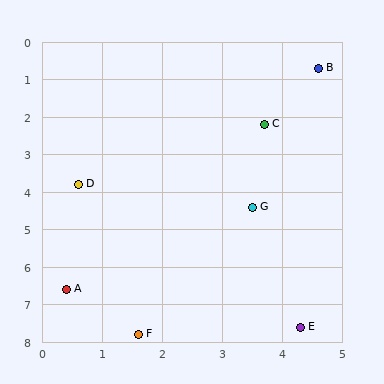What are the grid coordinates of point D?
Point D is at approximately (0.6, 3.8).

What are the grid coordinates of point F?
Point F is at approximately (1.6, 7.8).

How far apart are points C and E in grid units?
Points C and E are about 5.4 grid units apart.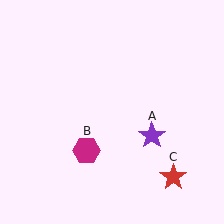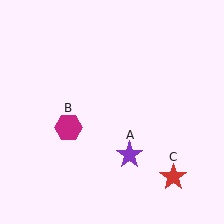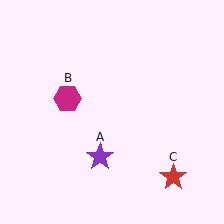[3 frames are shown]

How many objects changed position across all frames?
2 objects changed position: purple star (object A), magenta hexagon (object B).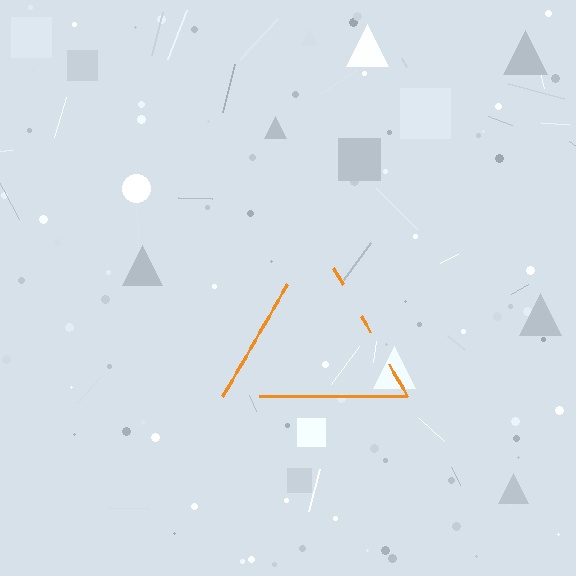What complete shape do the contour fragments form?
The contour fragments form a triangle.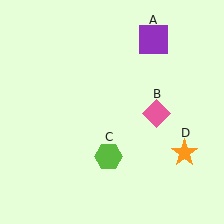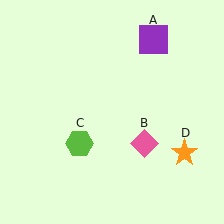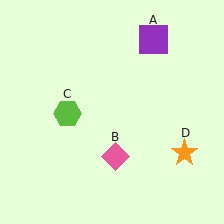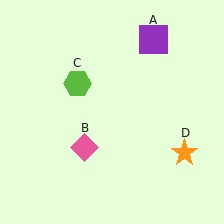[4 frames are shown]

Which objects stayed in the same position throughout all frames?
Purple square (object A) and orange star (object D) remained stationary.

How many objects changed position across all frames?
2 objects changed position: pink diamond (object B), lime hexagon (object C).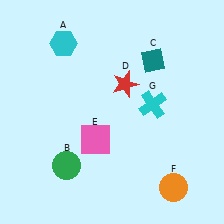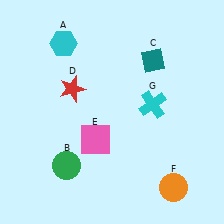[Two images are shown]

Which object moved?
The red star (D) moved left.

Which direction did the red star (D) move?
The red star (D) moved left.